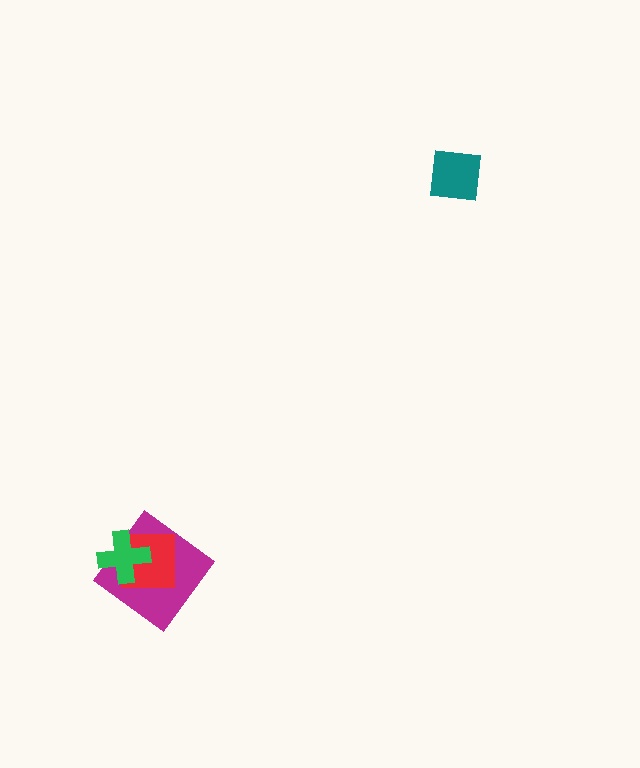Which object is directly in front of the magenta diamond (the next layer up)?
The red square is directly in front of the magenta diamond.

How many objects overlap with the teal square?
0 objects overlap with the teal square.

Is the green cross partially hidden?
No, no other shape covers it.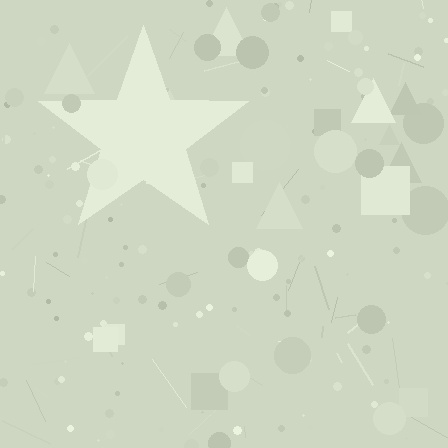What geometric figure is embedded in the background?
A star is embedded in the background.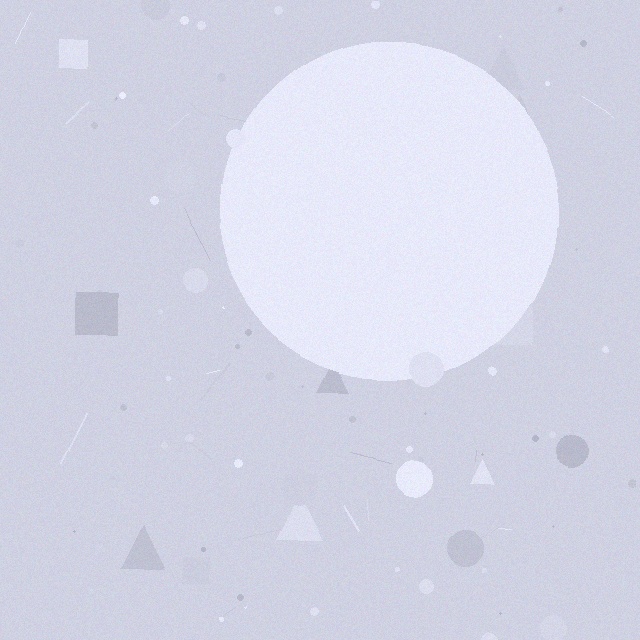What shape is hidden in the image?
A circle is hidden in the image.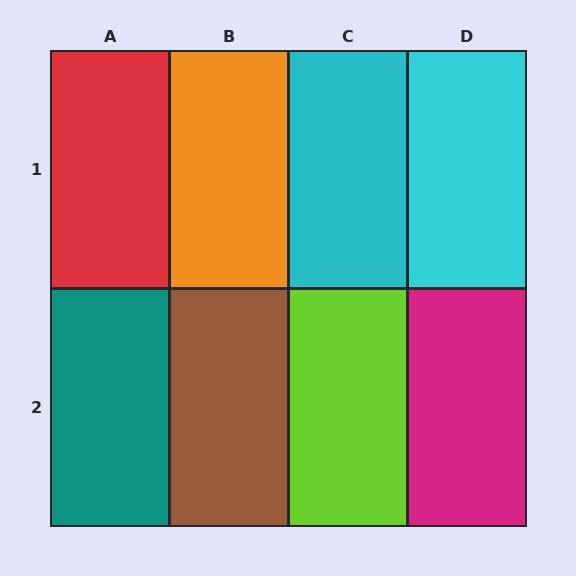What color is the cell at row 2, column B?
Brown.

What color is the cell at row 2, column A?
Teal.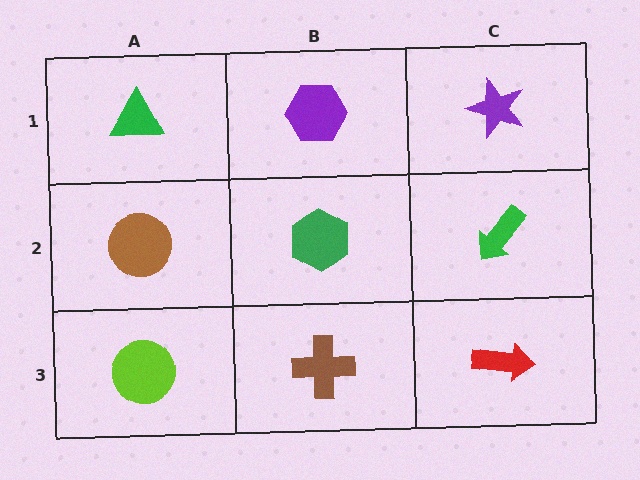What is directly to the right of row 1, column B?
A purple star.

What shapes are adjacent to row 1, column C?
A green arrow (row 2, column C), a purple hexagon (row 1, column B).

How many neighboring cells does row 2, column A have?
3.